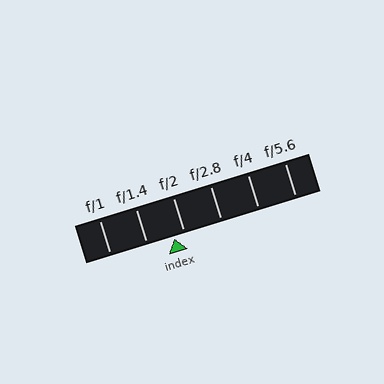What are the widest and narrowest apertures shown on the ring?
The widest aperture shown is f/1 and the narrowest is f/5.6.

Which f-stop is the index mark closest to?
The index mark is closest to f/2.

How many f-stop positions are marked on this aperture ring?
There are 6 f-stop positions marked.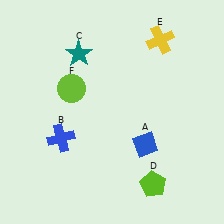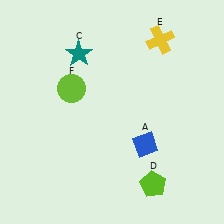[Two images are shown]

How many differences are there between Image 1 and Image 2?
There is 1 difference between the two images.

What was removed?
The blue cross (B) was removed in Image 2.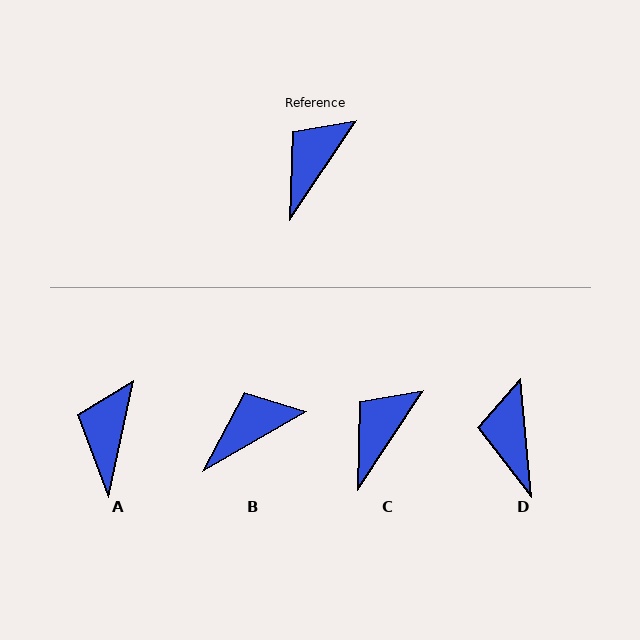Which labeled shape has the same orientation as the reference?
C.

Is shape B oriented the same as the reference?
No, it is off by about 26 degrees.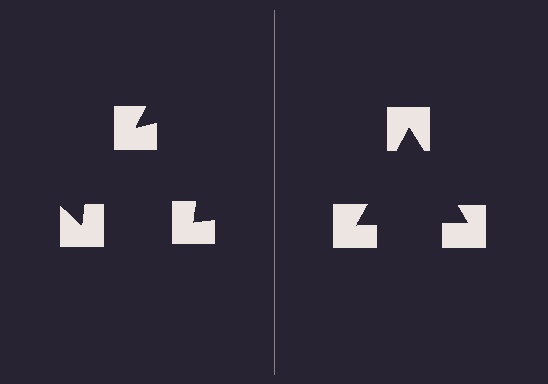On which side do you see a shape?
An illusory triangle appears on the right side. On the left side the wedge cuts are rotated, so no coherent shape forms.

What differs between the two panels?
The notched squares are positioned identically on both sides; only the wedge orientations differ. On the right they align to a triangle; on the left they are misaligned.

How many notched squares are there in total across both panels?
6 — 3 on each side.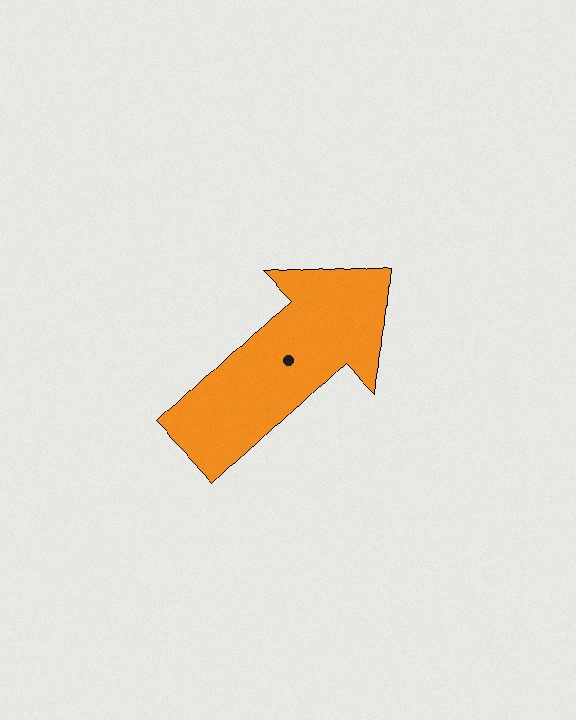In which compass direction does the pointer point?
Northeast.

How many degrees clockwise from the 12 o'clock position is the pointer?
Approximately 46 degrees.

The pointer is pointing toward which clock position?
Roughly 2 o'clock.